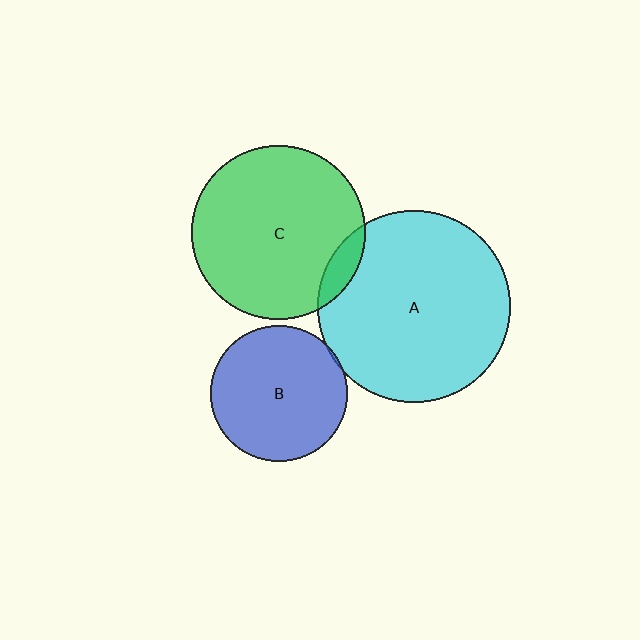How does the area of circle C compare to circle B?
Approximately 1.6 times.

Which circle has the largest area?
Circle A (cyan).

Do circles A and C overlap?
Yes.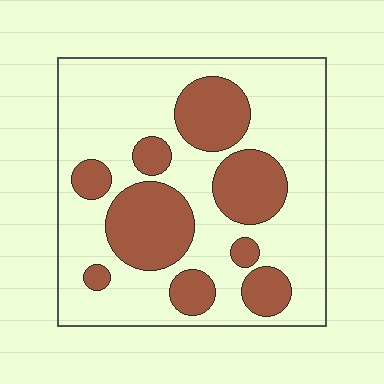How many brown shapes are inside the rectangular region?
9.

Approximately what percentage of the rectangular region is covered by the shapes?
Approximately 30%.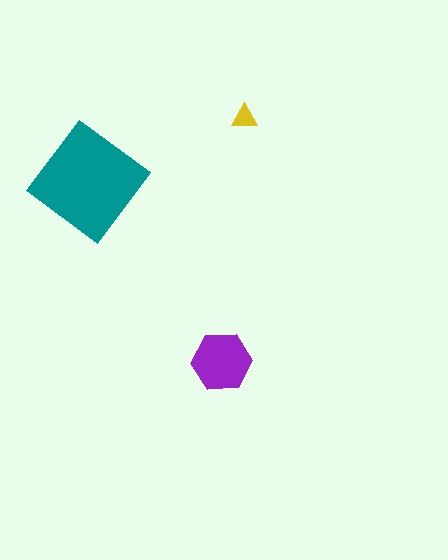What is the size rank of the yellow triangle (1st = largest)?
3rd.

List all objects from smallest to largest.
The yellow triangle, the purple hexagon, the teal diamond.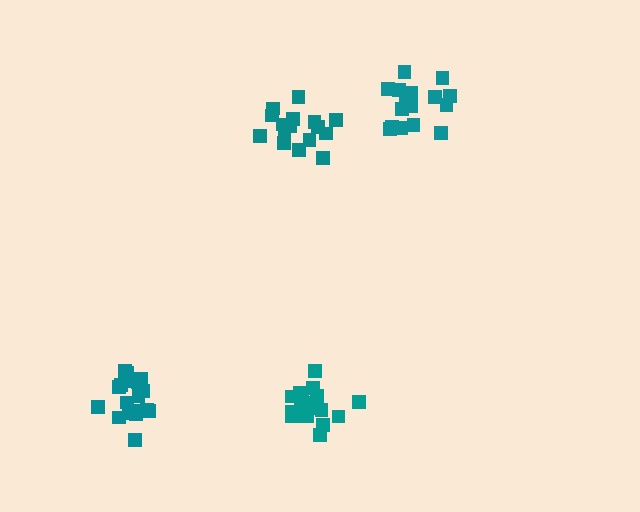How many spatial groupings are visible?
There are 4 spatial groupings.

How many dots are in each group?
Group 1: 19 dots, Group 2: 20 dots, Group 3: 16 dots, Group 4: 16 dots (71 total).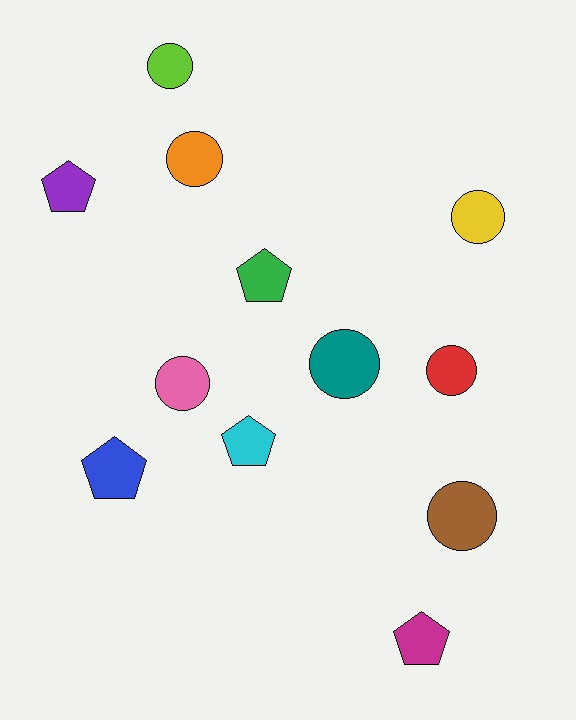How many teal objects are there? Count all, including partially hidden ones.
There is 1 teal object.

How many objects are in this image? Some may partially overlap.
There are 12 objects.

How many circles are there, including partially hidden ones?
There are 7 circles.